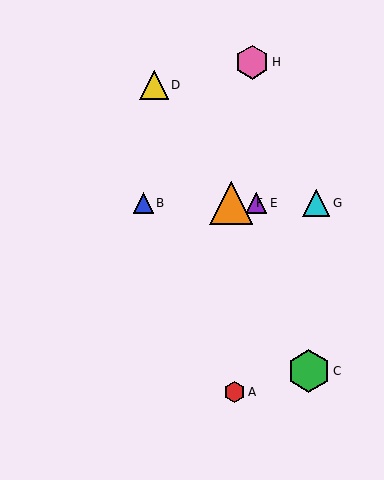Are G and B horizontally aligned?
Yes, both are at y≈203.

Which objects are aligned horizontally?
Objects B, E, F, G are aligned horizontally.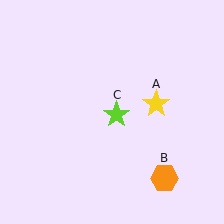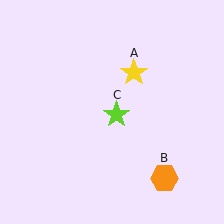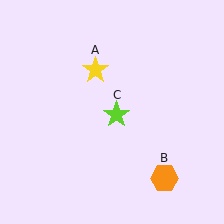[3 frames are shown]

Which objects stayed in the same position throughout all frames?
Orange hexagon (object B) and lime star (object C) remained stationary.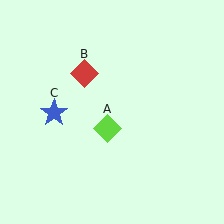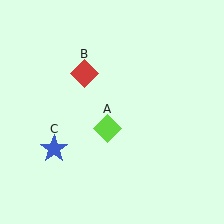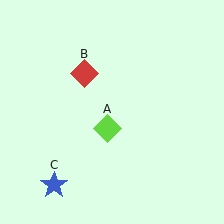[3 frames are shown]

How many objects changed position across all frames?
1 object changed position: blue star (object C).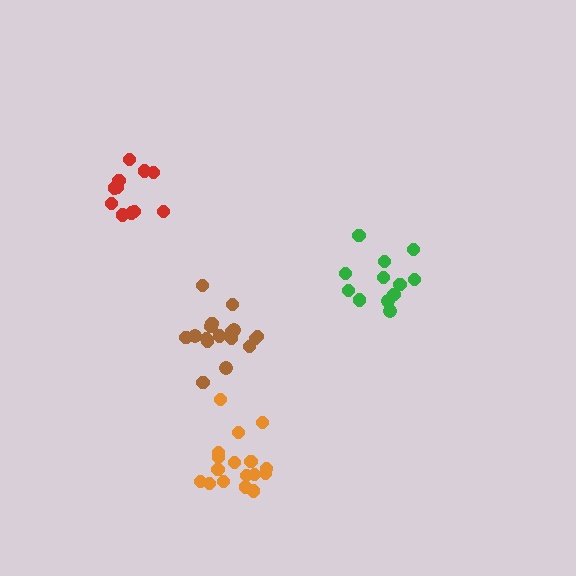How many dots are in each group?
Group 1: 17 dots, Group 2: 17 dots, Group 3: 12 dots, Group 4: 12 dots (58 total).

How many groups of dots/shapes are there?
There are 4 groups.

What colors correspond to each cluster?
The clusters are colored: brown, orange, green, red.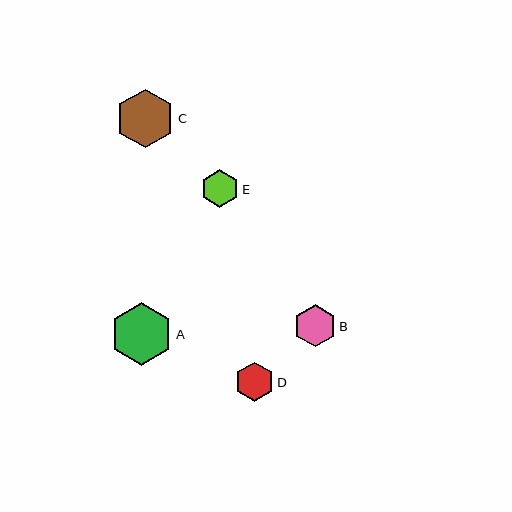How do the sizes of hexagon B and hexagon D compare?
Hexagon B and hexagon D are approximately the same size.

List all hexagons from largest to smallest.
From largest to smallest: A, C, B, D, E.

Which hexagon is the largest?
Hexagon A is the largest with a size of approximately 63 pixels.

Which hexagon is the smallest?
Hexagon E is the smallest with a size of approximately 37 pixels.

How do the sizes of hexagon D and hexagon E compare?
Hexagon D and hexagon E are approximately the same size.